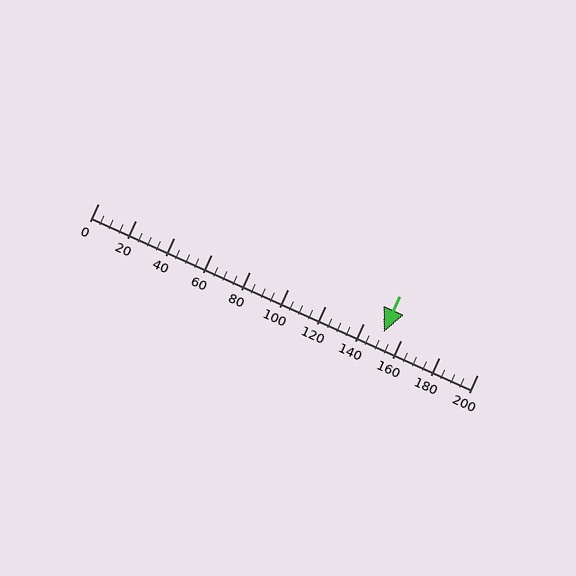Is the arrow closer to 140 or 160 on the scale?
The arrow is closer to 160.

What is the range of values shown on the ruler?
The ruler shows values from 0 to 200.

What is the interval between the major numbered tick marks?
The major tick marks are spaced 20 units apart.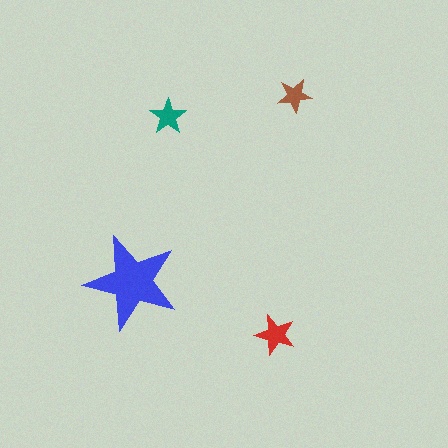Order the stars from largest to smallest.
the blue one, the red one, the teal one, the brown one.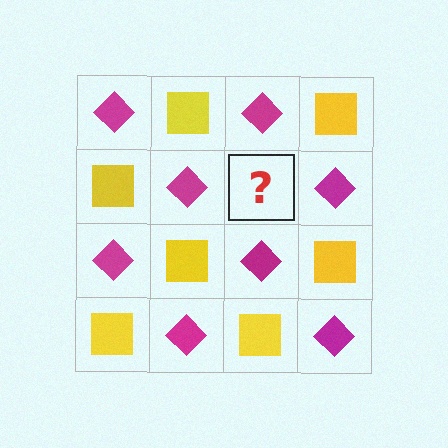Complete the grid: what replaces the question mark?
The question mark should be replaced with a yellow square.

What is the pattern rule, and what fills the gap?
The rule is that it alternates magenta diamond and yellow square in a checkerboard pattern. The gap should be filled with a yellow square.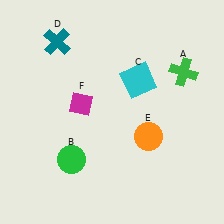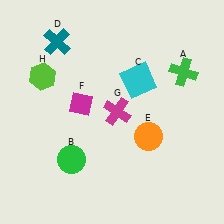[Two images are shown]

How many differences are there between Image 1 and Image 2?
There are 2 differences between the two images.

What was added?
A magenta cross (G), a lime hexagon (H) were added in Image 2.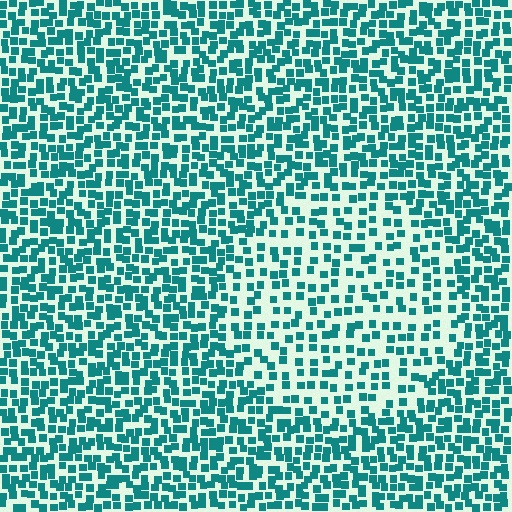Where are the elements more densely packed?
The elements are more densely packed outside the circle boundary.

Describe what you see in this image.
The image contains small teal elements arranged at two different densities. A circle-shaped region is visible where the elements are less densely packed than the surrounding area.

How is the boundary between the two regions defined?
The boundary is defined by a change in element density (approximately 1.8x ratio). All elements are the same color, size, and shape.